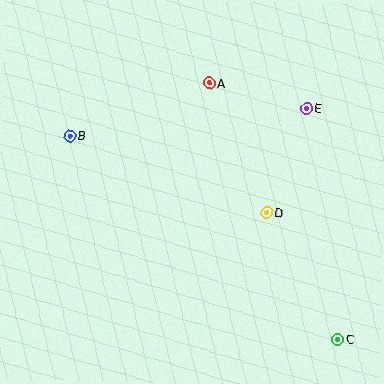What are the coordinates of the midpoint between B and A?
The midpoint between B and A is at (139, 109).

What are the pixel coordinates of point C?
Point C is at (337, 339).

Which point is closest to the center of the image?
Point D at (267, 213) is closest to the center.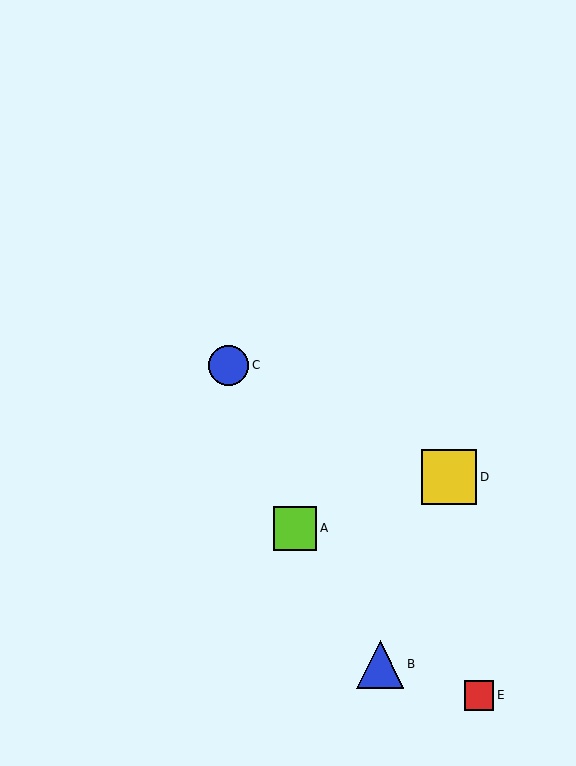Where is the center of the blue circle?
The center of the blue circle is at (229, 365).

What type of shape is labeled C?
Shape C is a blue circle.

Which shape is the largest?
The yellow square (labeled D) is the largest.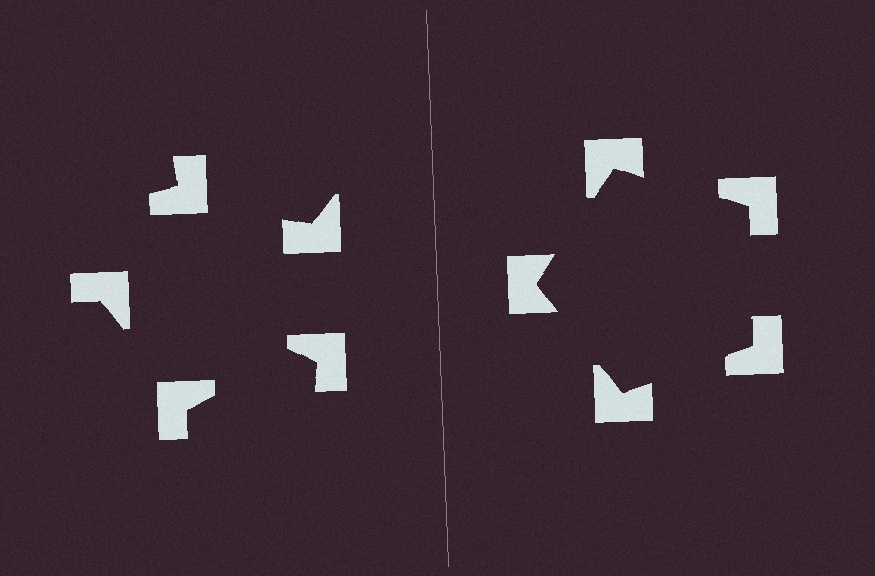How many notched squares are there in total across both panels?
10 — 5 on each side.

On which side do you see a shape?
An illusory pentagon appears on the right side. On the left side the wedge cuts are rotated, so no coherent shape forms.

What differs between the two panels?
The notched squares are positioned identically on both sides; only the wedge orientations differ. On the right they align to a pentagon; on the left they are misaligned.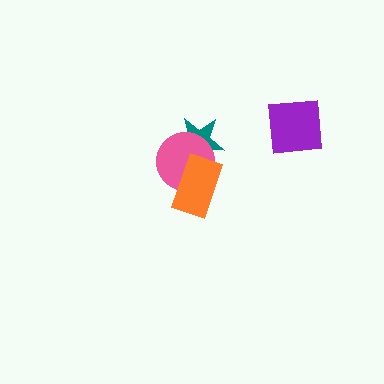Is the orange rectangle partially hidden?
No, no other shape covers it.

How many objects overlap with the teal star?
2 objects overlap with the teal star.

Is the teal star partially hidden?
Yes, it is partially covered by another shape.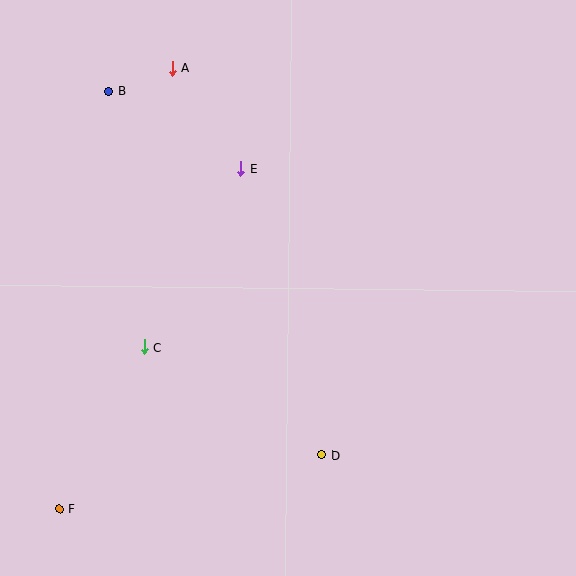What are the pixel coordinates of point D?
Point D is at (322, 455).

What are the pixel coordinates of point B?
Point B is at (109, 91).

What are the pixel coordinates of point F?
Point F is at (59, 509).